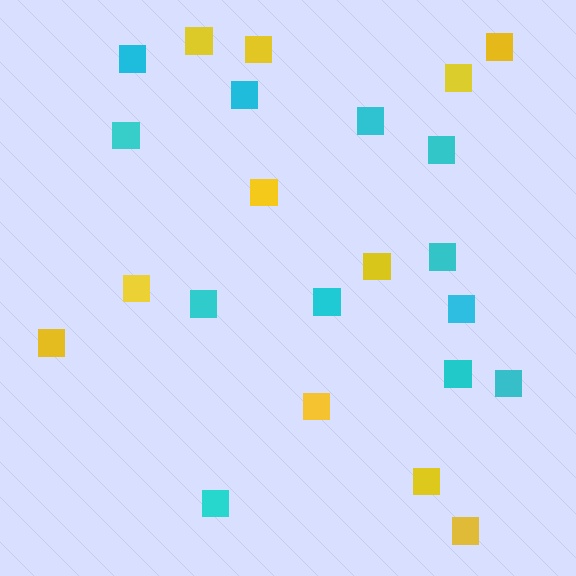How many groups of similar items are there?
There are 2 groups: one group of yellow squares (11) and one group of cyan squares (12).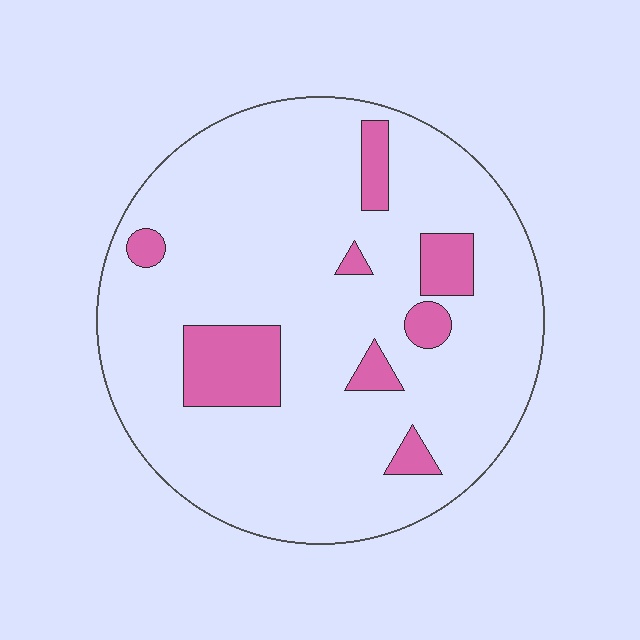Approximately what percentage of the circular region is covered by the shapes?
Approximately 15%.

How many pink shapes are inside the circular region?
8.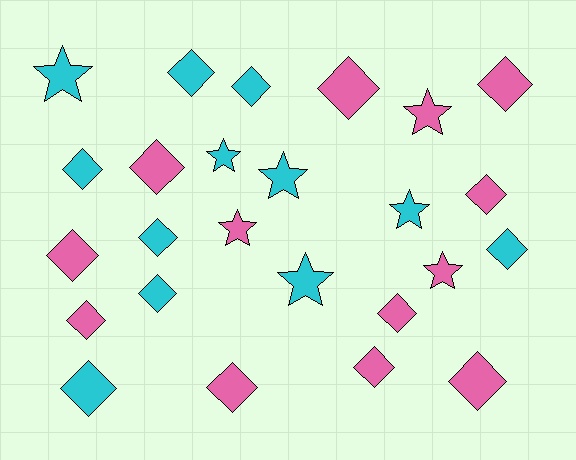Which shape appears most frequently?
Diamond, with 17 objects.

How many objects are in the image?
There are 25 objects.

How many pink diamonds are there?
There are 10 pink diamonds.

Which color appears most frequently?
Pink, with 13 objects.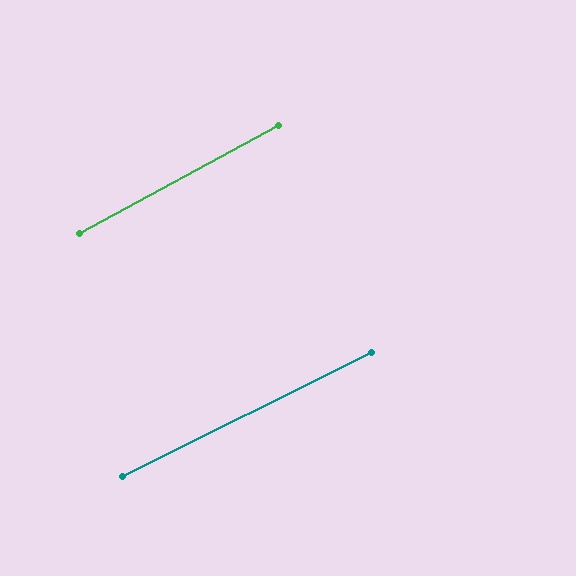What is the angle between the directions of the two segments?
Approximately 2 degrees.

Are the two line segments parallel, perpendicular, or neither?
Parallel — their directions differ by only 1.9°.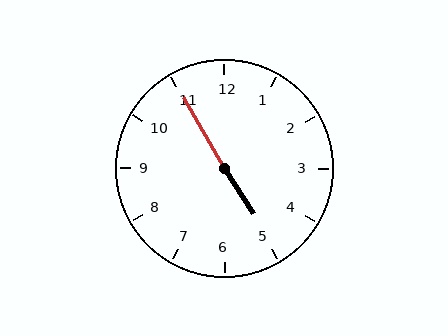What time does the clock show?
4:55.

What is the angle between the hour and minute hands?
Approximately 178 degrees.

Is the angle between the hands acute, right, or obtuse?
It is obtuse.